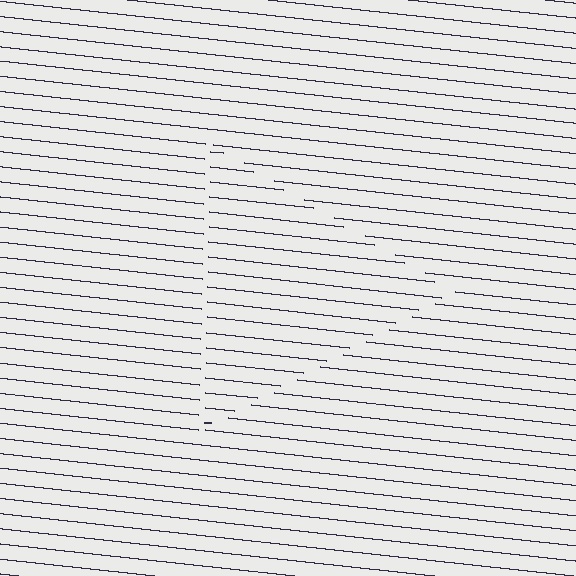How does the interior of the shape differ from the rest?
The interior of the shape contains the same grating, shifted by half a period — the contour is defined by the phase discontinuity where line-ends from the inner and outer gratings abut.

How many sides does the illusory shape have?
3 sides — the line-ends trace a triangle.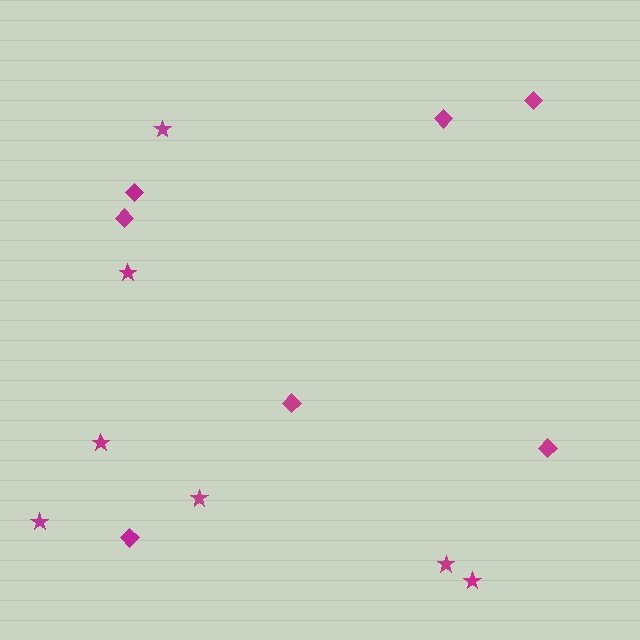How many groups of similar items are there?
There are 2 groups: one group of stars (7) and one group of diamonds (7).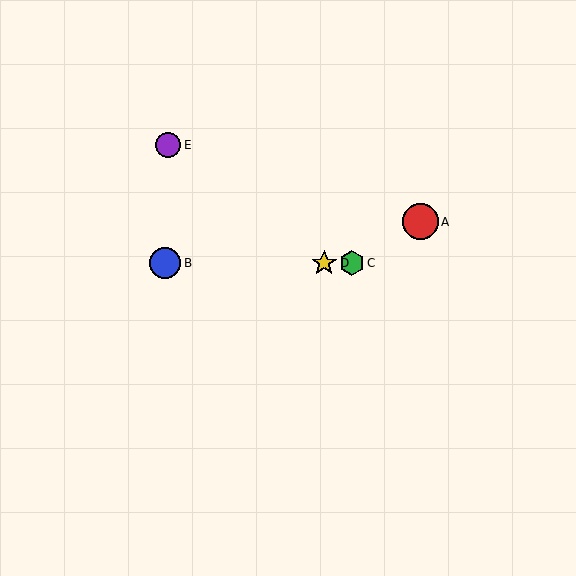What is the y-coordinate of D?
Object D is at y≈263.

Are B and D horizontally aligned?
Yes, both are at y≈263.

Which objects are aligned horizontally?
Objects B, C, D are aligned horizontally.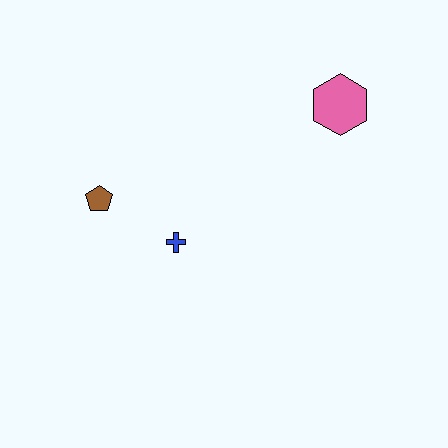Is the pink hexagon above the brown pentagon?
Yes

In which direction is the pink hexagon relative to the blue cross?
The pink hexagon is to the right of the blue cross.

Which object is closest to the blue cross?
The brown pentagon is closest to the blue cross.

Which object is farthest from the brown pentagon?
The pink hexagon is farthest from the brown pentagon.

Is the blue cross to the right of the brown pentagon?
Yes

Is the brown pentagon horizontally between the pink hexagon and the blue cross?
No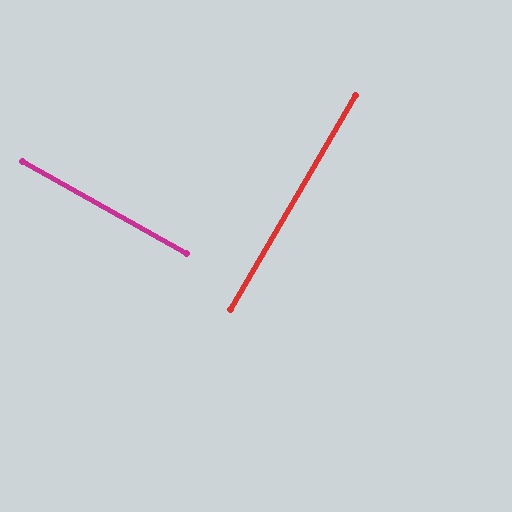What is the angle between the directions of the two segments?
Approximately 89 degrees.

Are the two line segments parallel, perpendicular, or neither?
Perpendicular — they meet at approximately 89°.